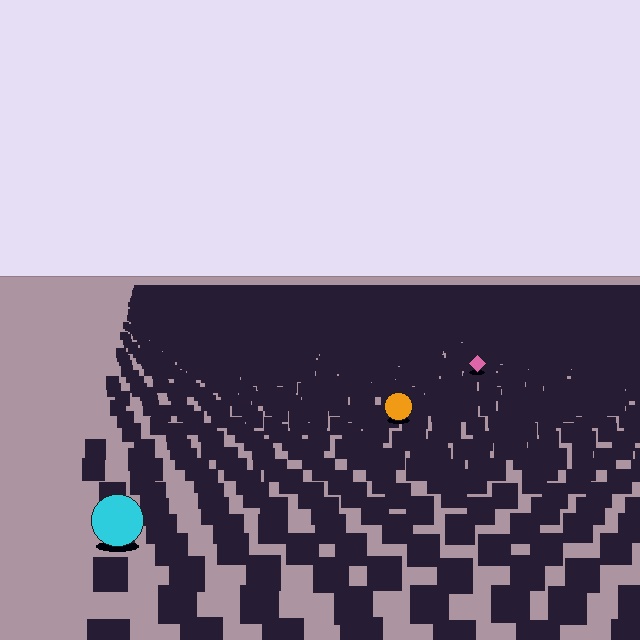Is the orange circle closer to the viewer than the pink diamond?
Yes. The orange circle is closer — you can tell from the texture gradient: the ground texture is coarser near it.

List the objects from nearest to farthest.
From nearest to farthest: the cyan circle, the orange circle, the pink diamond.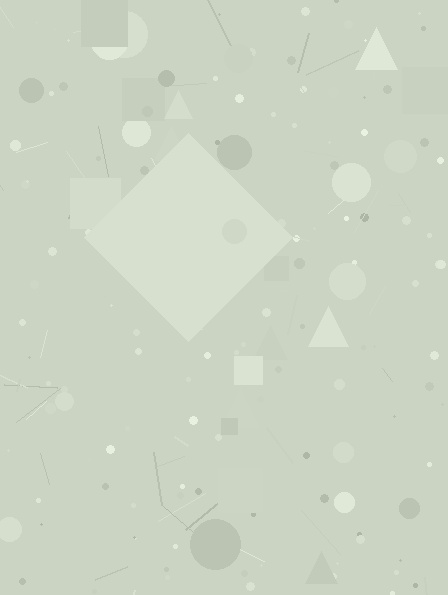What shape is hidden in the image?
A diamond is hidden in the image.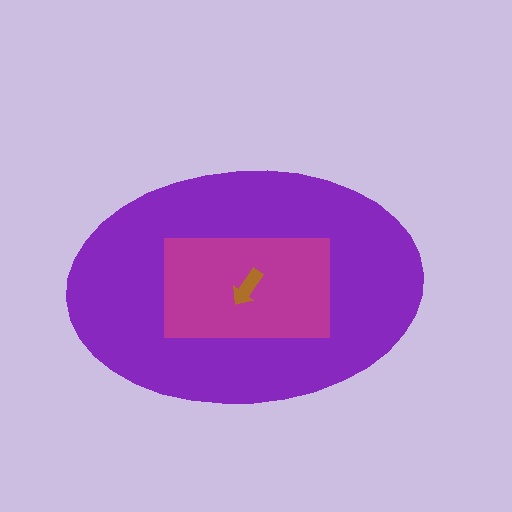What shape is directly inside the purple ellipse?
The magenta rectangle.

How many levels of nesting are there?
3.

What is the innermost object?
The brown arrow.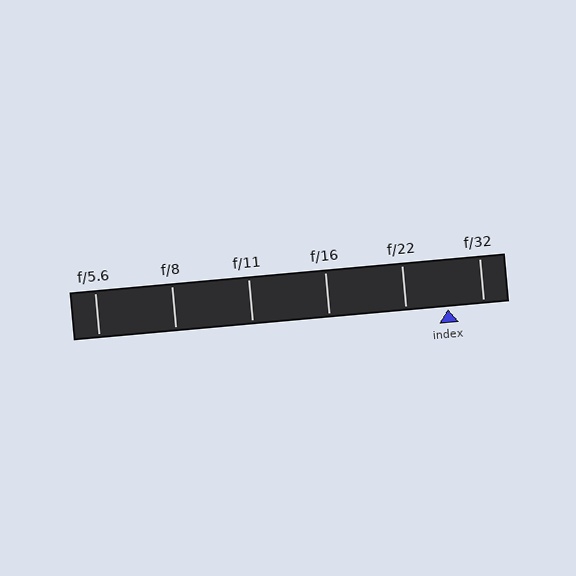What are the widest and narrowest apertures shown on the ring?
The widest aperture shown is f/5.6 and the narrowest is f/32.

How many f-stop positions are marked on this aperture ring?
There are 6 f-stop positions marked.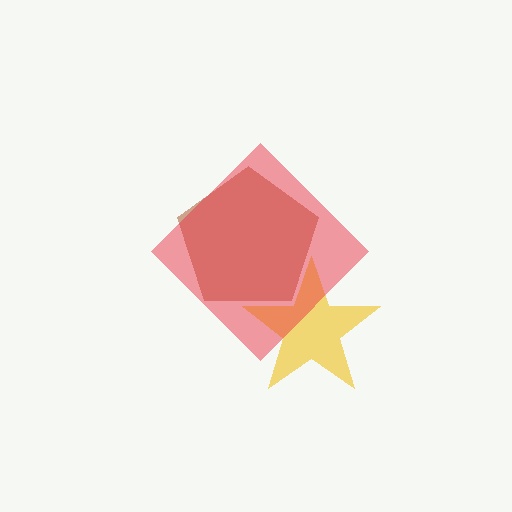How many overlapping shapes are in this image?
There are 3 overlapping shapes in the image.